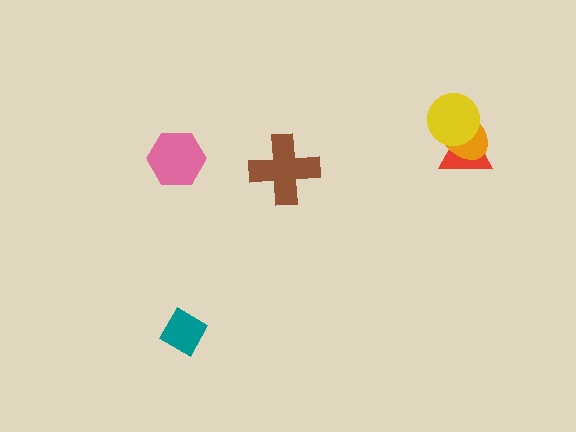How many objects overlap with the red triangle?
2 objects overlap with the red triangle.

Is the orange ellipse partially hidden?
Yes, it is partially covered by another shape.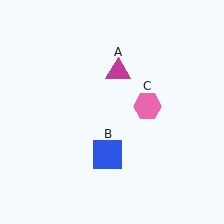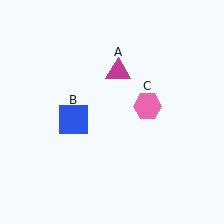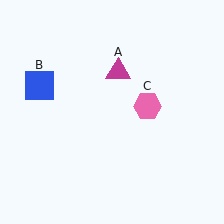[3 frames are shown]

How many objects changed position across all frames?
1 object changed position: blue square (object B).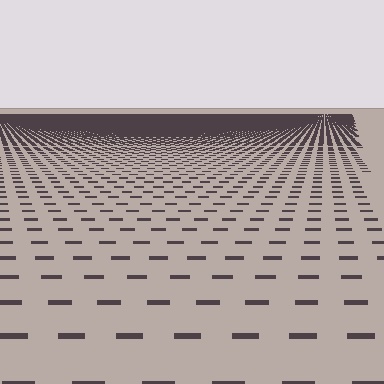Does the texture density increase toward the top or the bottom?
Density increases toward the top.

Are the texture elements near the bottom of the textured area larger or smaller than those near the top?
Larger. Near the bottom, elements are closer to the viewer and appear at a bigger on-screen size.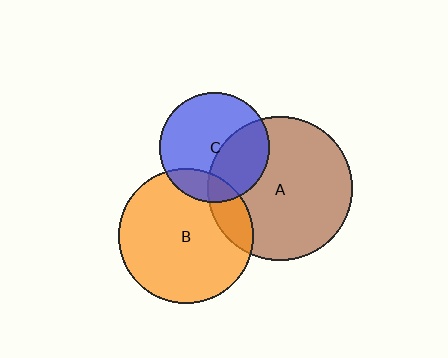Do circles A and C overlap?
Yes.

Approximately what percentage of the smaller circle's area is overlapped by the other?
Approximately 35%.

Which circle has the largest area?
Circle A (brown).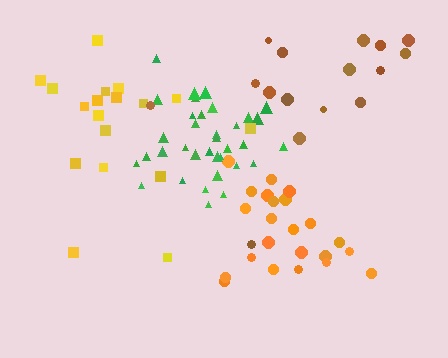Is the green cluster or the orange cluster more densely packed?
Green.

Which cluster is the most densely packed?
Green.